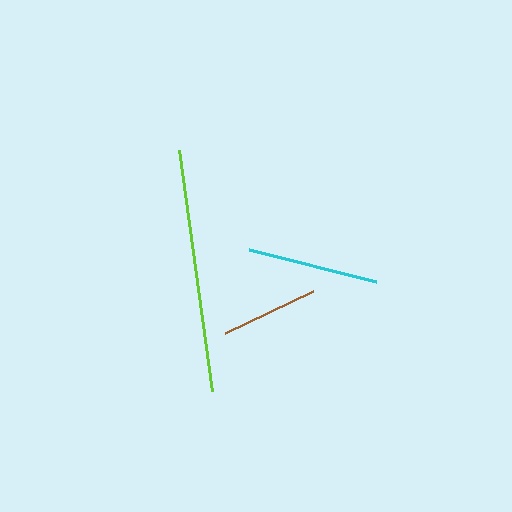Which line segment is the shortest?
The brown line is the shortest at approximately 98 pixels.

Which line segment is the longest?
The lime line is the longest at approximately 243 pixels.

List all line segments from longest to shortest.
From longest to shortest: lime, cyan, brown.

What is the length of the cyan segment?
The cyan segment is approximately 131 pixels long.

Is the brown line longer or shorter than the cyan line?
The cyan line is longer than the brown line.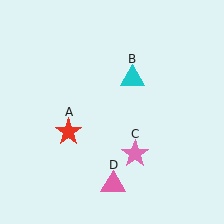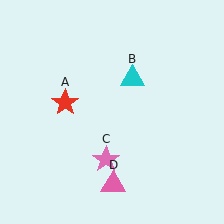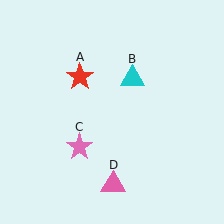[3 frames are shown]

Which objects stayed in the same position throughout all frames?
Cyan triangle (object B) and pink triangle (object D) remained stationary.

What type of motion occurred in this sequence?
The red star (object A), pink star (object C) rotated clockwise around the center of the scene.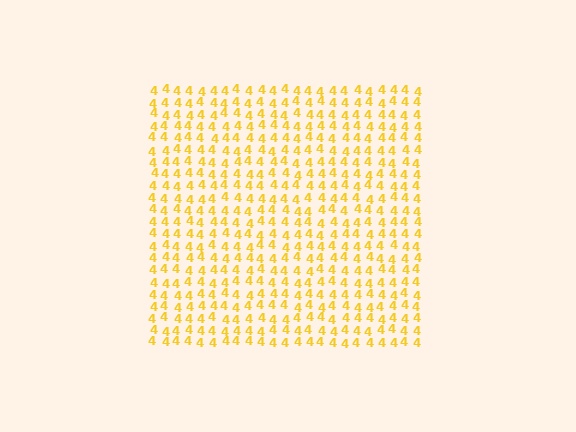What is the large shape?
The large shape is a square.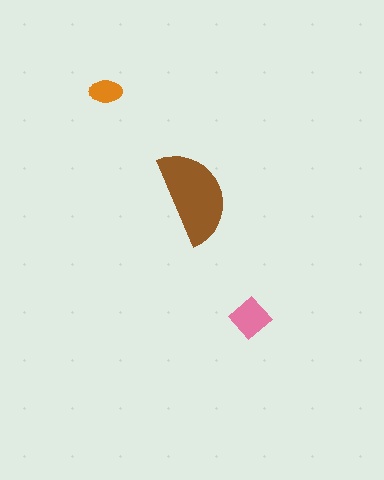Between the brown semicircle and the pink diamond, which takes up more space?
The brown semicircle.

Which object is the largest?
The brown semicircle.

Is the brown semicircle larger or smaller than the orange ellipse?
Larger.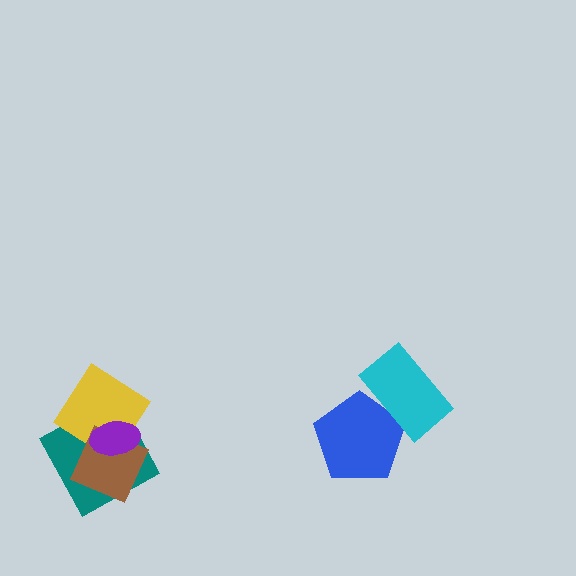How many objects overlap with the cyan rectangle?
1 object overlaps with the cyan rectangle.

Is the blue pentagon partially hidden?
Yes, it is partially covered by another shape.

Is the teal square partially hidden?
Yes, it is partially covered by another shape.